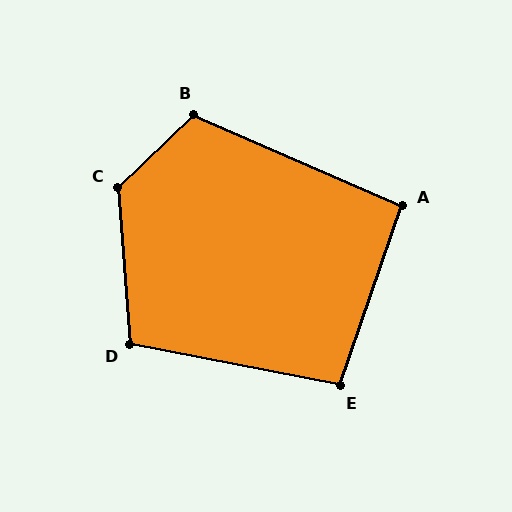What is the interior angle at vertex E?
Approximately 98 degrees (obtuse).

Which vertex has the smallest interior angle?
A, at approximately 95 degrees.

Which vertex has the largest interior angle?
C, at approximately 129 degrees.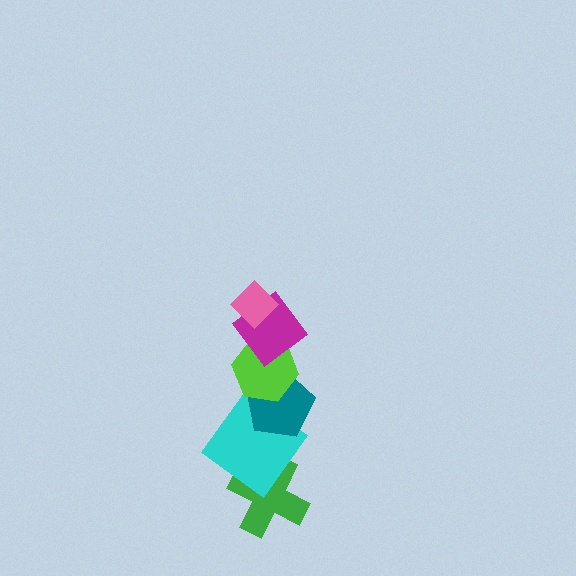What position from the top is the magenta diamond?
The magenta diamond is 2nd from the top.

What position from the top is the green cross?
The green cross is 6th from the top.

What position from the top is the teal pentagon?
The teal pentagon is 4th from the top.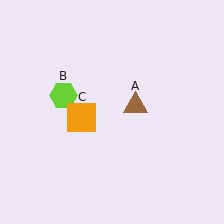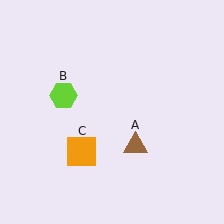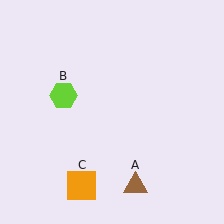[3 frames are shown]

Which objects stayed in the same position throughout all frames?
Lime hexagon (object B) remained stationary.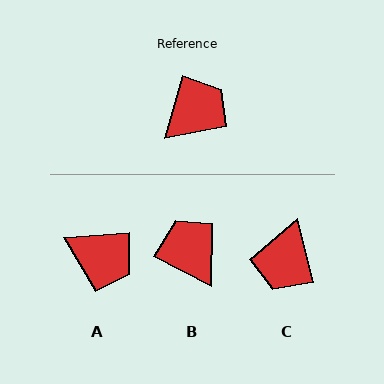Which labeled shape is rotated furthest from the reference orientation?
C, about 150 degrees away.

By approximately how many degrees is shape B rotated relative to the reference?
Approximately 78 degrees counter-clockwise.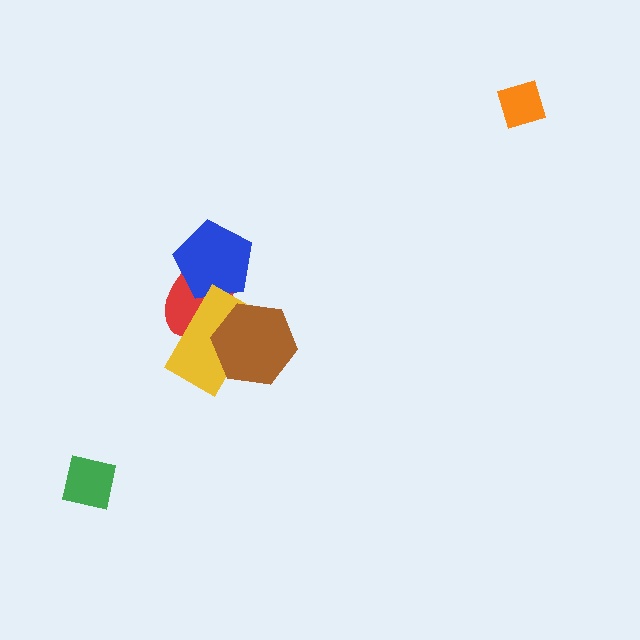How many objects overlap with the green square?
0 objects overlap with the green square.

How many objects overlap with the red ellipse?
3 objects overlap with the red ellipse.